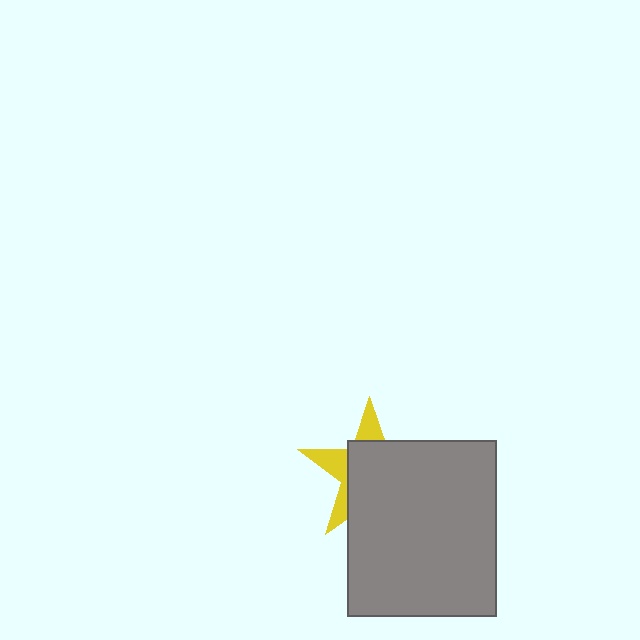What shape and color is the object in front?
The object in front is a gray rectangle.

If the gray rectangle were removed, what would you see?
You would see the complete yellow star.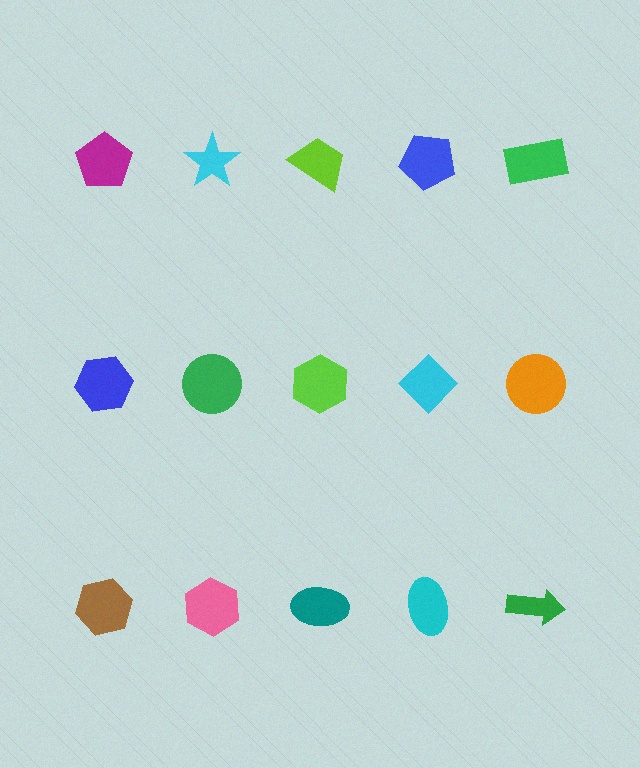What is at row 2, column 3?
A lime hexagon.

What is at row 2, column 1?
A blue hexagon.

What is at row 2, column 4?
A cyan diamond.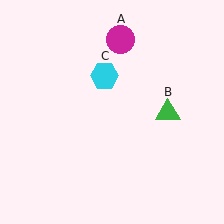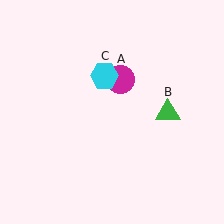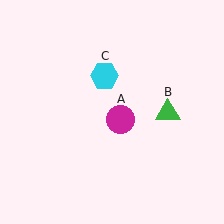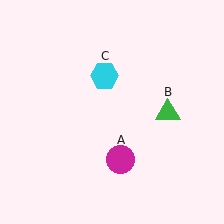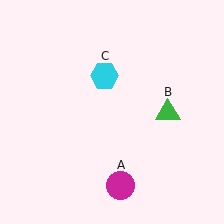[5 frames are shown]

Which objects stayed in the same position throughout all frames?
Green triangle (object B) and cyan hexagon (object C) remained stationary.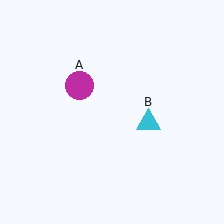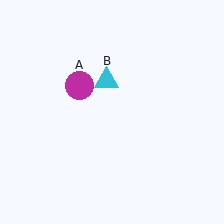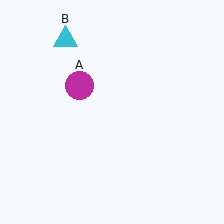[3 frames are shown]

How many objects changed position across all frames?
1 object changed position: cyan triangle (object B).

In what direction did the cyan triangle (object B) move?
The cyan triangle (object B) moved up and to the left.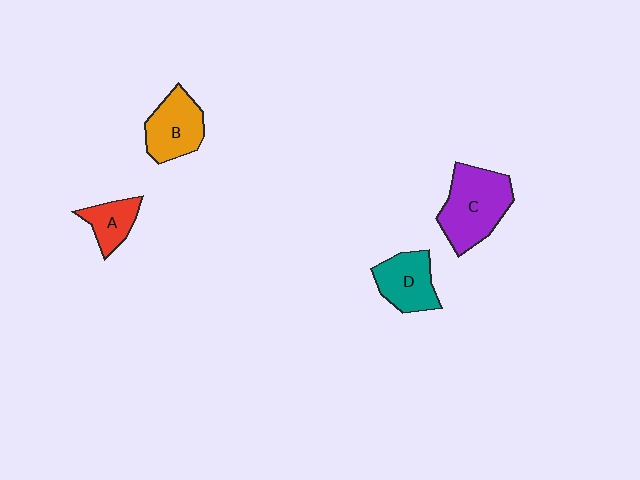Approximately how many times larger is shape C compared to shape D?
Approximately 1.5 times.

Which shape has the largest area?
Shape C (purple).